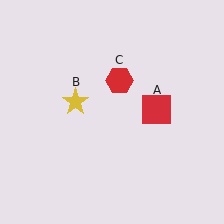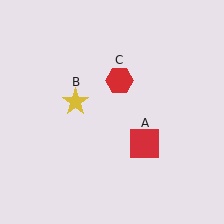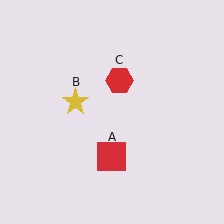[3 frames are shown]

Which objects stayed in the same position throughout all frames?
Yellow star (object B) and red hexagon (object C) remained stationary.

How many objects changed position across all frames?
1 object changed position: red square (object A).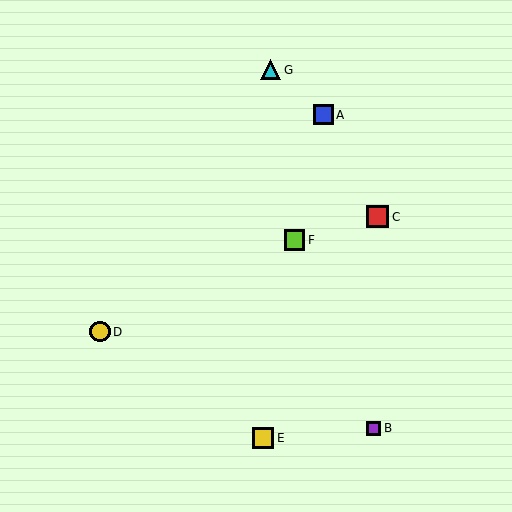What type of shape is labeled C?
Shape C is a red square.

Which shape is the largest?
The red square (labeled C) is the largest.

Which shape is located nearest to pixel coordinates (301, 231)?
The lime square (labeled F) at (295, 240) is nearest to that location.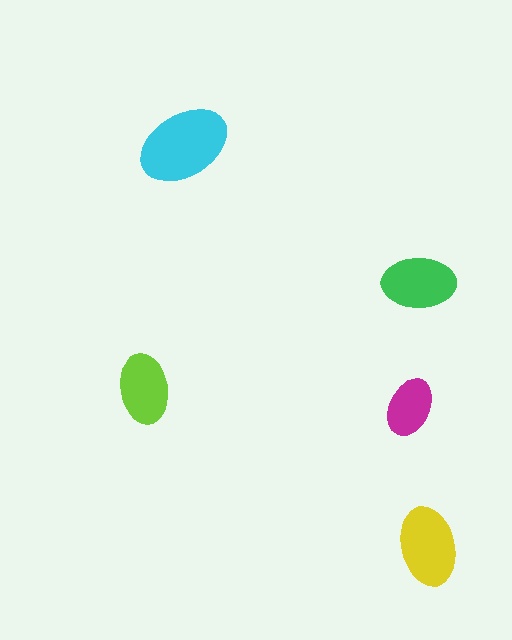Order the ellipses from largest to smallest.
the cyan one, the yellow one, the green one, the lime one, the magenta one.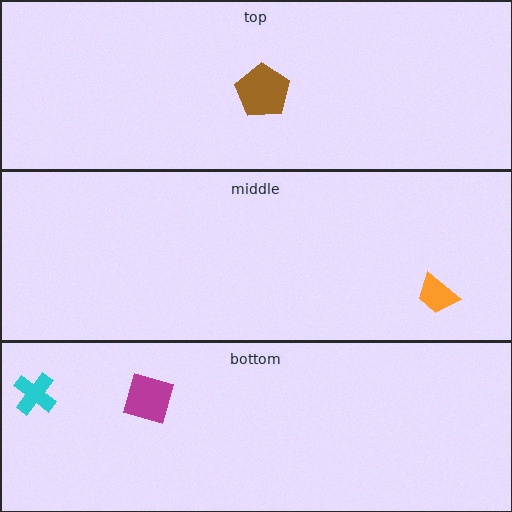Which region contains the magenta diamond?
The bottom region.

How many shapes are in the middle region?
1.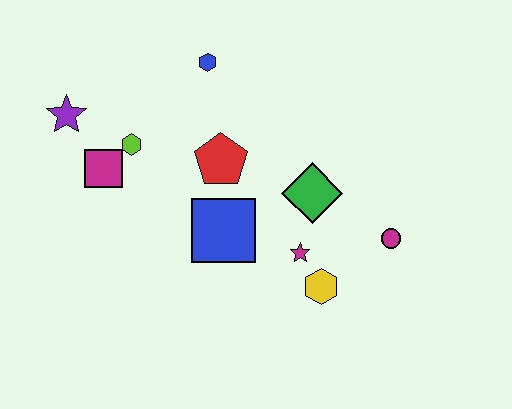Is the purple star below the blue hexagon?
Yes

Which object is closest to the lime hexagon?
The magenta square is closest to the lime hexagon.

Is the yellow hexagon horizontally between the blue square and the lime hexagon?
No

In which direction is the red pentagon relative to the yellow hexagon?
The red pentagon is above the yellow hexagon.